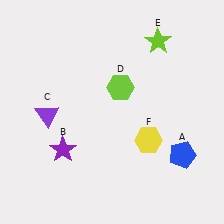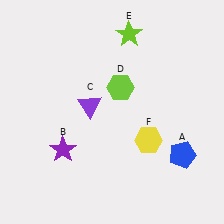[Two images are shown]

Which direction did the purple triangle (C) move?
The purple triangle (C) moved right.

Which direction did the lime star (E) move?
The lime star (E) moved left.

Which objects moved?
The objects that moved are: the purple triangle (C), the lime star (E).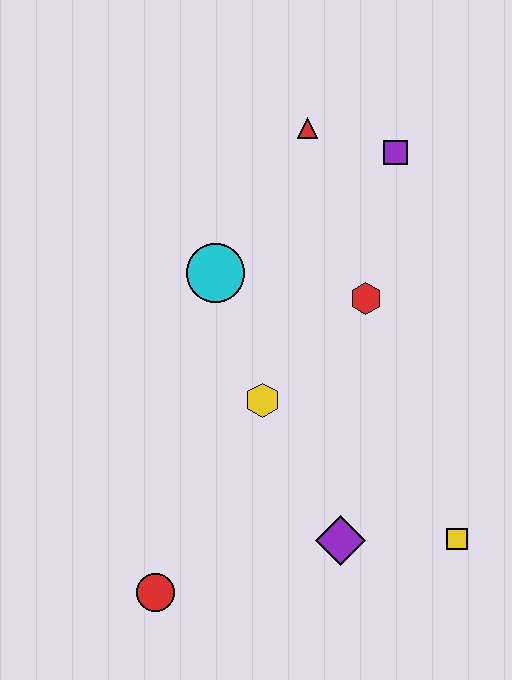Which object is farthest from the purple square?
The red circle is farthest from the purple square.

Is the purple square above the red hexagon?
Yes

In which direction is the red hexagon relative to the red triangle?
The red hexagon is below the red triangle.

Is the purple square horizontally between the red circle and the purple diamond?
No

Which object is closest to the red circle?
The purple diamond is closest to the red circle.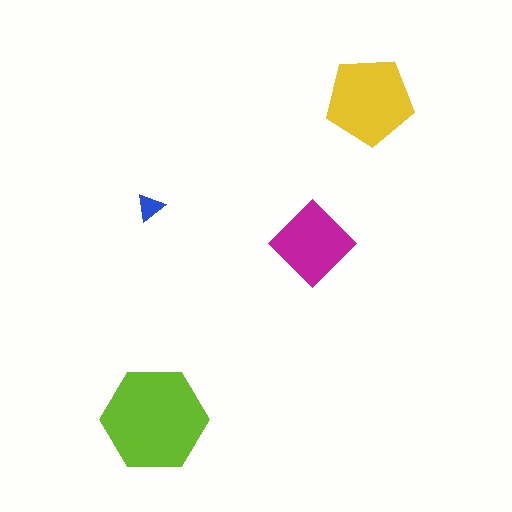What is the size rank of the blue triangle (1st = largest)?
4th.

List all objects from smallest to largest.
The blue triangle, the magenta diamond, the yellow pentagon, the lime hexagon.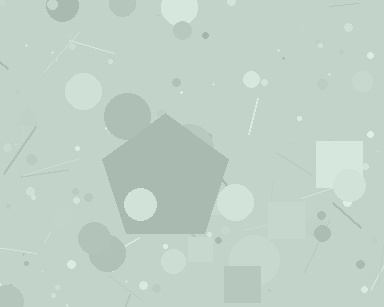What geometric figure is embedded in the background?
A pentagon is embedded in the background.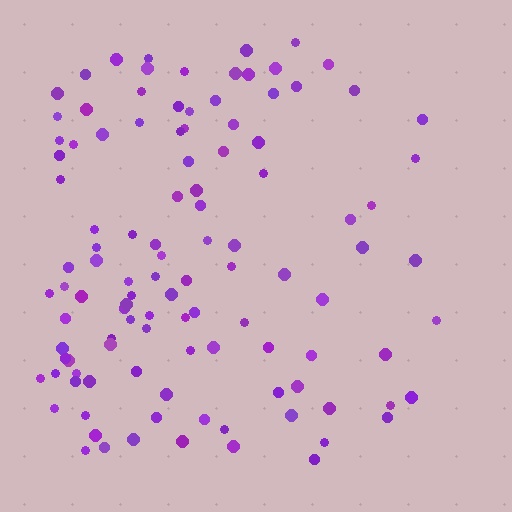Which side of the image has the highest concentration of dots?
The left.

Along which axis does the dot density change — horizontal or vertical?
Horizontal.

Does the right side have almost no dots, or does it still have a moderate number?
Still a moderate number, just noticeably fewer than the left.